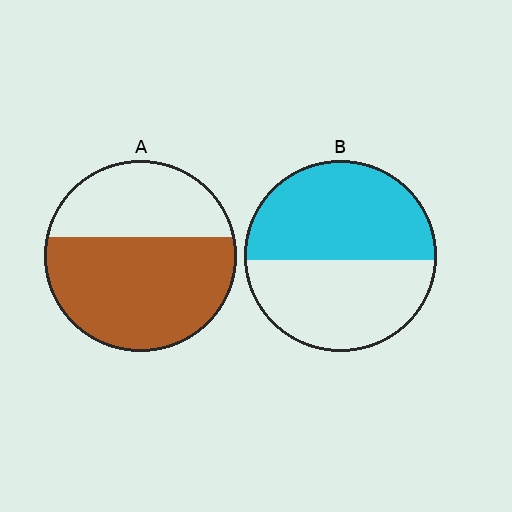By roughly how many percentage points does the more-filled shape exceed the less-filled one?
By roughly 10 percentage points (A over B).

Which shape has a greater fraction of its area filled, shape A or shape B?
Shape A.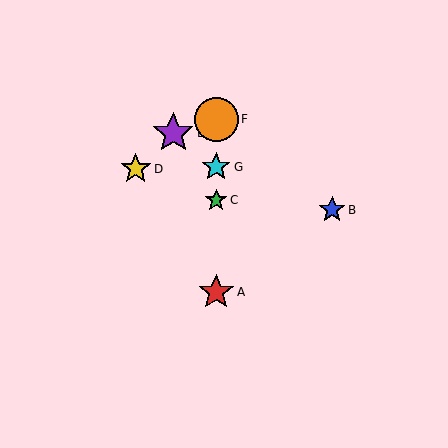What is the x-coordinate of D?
Object D is at x≈136.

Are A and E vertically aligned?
No, A is at x≈216 and E is at x≈173.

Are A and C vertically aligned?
Yes, both are at x≈216.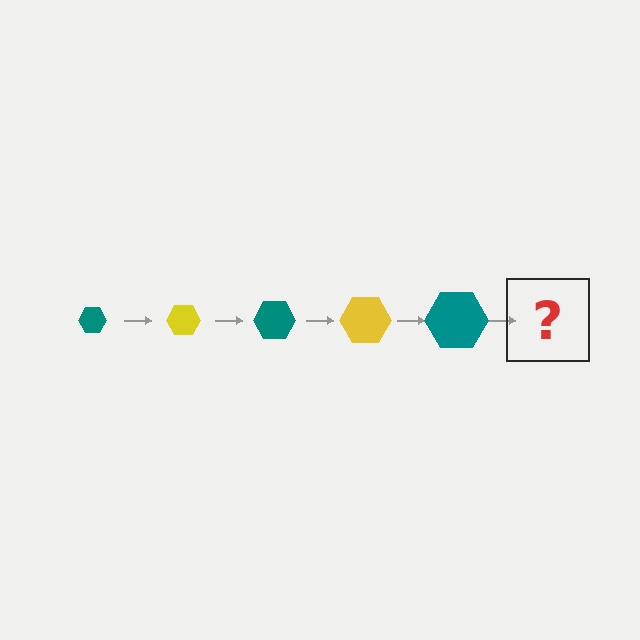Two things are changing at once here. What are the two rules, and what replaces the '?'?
The two rules are that the hexagon grows larger each step and the color cycles through teal and yellow. The '?' should be a yellow hexagon, larger than the previous one.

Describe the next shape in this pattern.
It should be a yellow hexagon, larger than the previous one.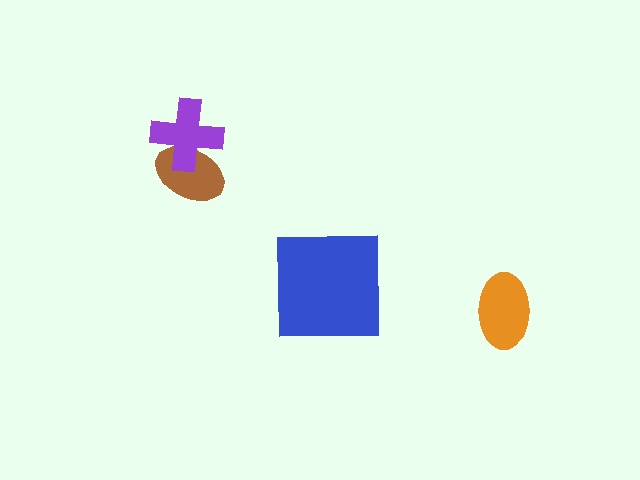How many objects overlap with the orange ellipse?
0 objects overlap with the orange ellipse.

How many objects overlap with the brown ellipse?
1 object overlaps with the brown ellipse.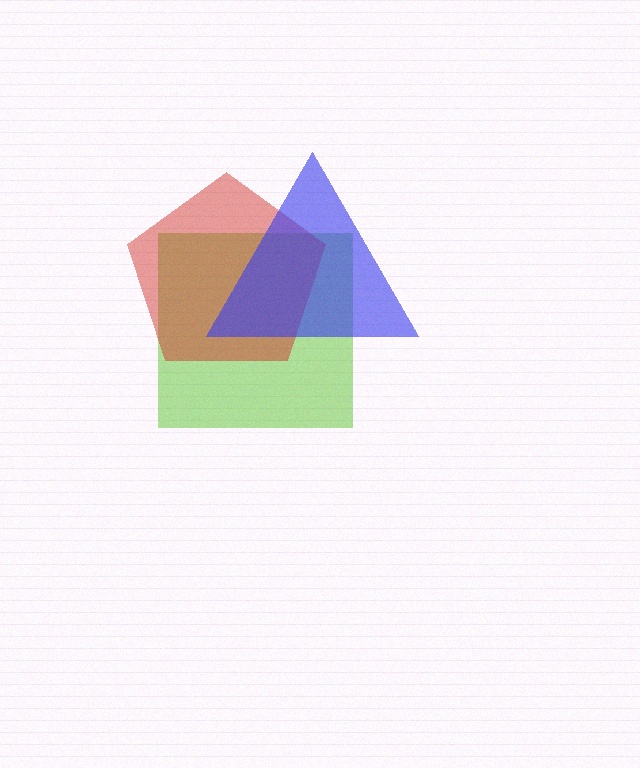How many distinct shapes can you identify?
There are 3 distinct shapes: a lime square, a red pentagon, a blue triangle.